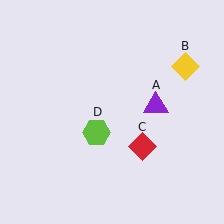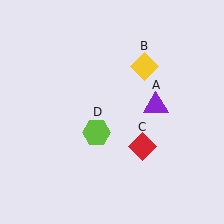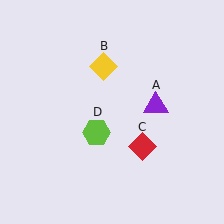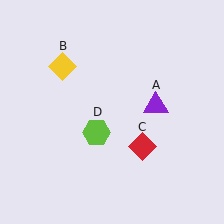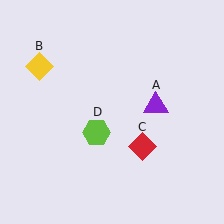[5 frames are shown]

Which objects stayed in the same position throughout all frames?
Purple triangle (object A) and red diamond (object C) and lime hexagon (object D) remained stationary.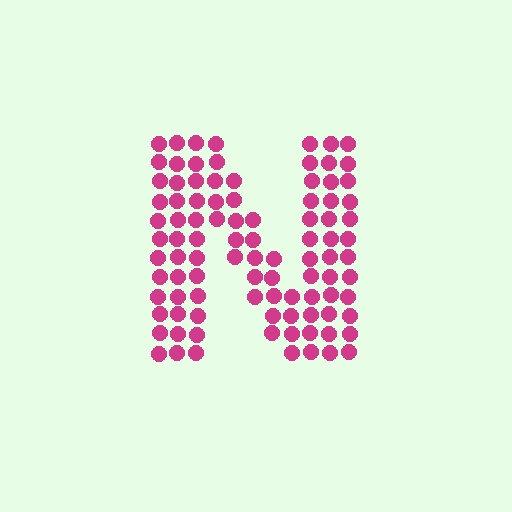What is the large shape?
The large shape is the letter N.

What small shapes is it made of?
It is made of small circles.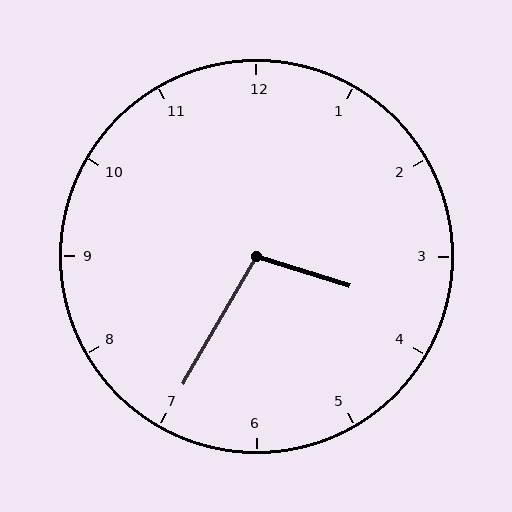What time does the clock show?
3:35.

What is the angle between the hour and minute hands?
Approximately 102 degrees.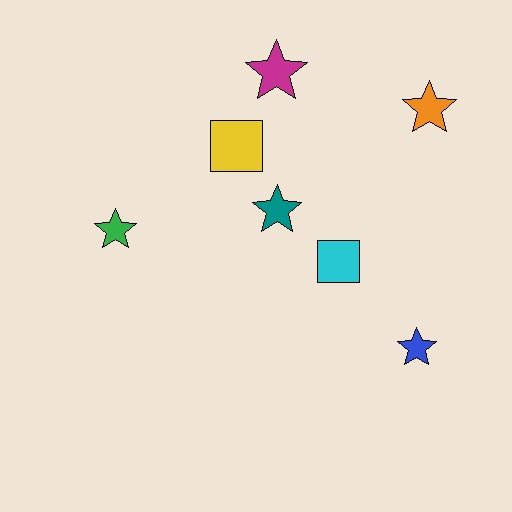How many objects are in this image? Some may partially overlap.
There are 7 objects.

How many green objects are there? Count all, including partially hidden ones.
There is 1 green object.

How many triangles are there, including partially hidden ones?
There are no triangles.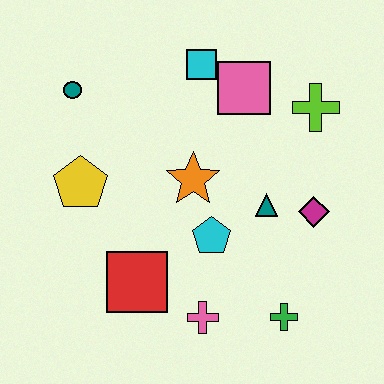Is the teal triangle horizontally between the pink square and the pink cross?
No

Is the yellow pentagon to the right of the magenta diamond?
No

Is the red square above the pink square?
No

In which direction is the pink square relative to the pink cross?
The pink square is above the pink cross.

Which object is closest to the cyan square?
The pink square is closest to the cyan square.